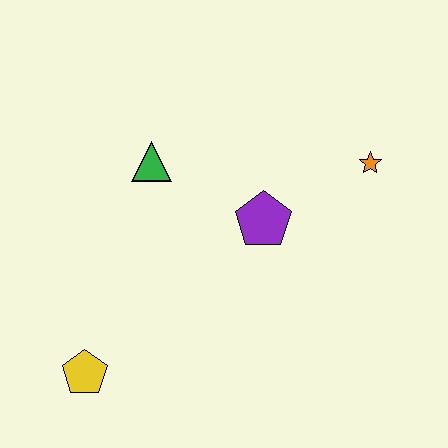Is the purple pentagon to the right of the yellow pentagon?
Yes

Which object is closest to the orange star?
The purple pentagon is closest to the orange star.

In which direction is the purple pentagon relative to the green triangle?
The purple pentagon is to the right of the green triangle.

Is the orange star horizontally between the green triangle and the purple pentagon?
No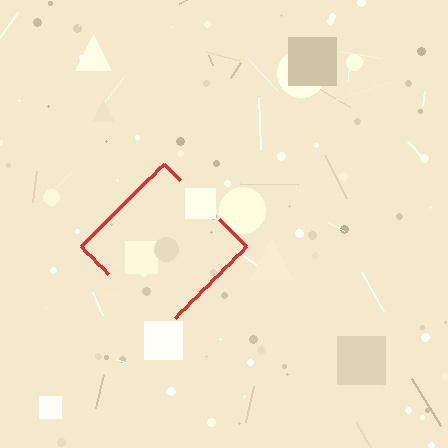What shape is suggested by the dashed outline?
The dashed outline suggests a diamond.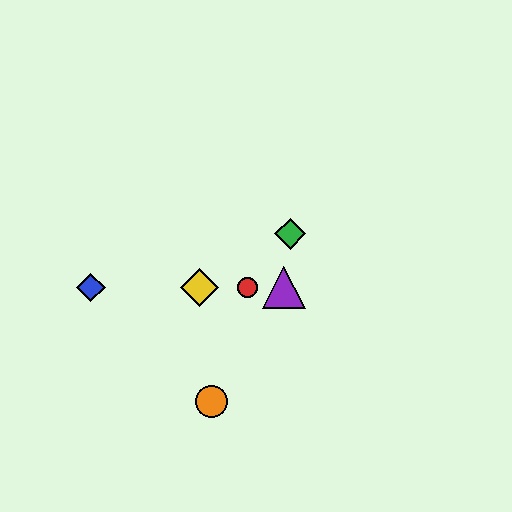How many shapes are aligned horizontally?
4 shapes (the red circle, the blue diamond, the yellow diamond, the purple triangle) are aligned horizontally.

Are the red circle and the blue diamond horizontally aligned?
Yes, both are at y≈288.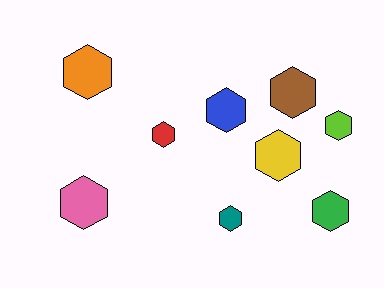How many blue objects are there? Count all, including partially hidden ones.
There is 1 blue object.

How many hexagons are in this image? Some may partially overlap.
There are 9 hexagons.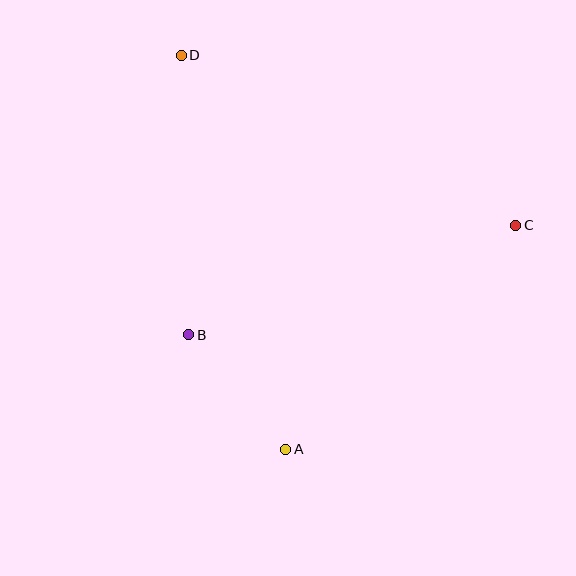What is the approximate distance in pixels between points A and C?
The distance between A and C is approximately 321 pixels.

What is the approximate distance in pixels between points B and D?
The distance between B and D is approximately 280 pixels.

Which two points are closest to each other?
Points A and B are closest to each other.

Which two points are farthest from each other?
Points A and D are farthest from each other.